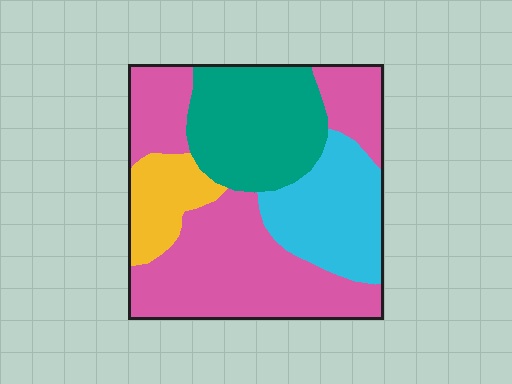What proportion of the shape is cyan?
Cyan covers about 20% of the shape.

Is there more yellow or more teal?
Teal.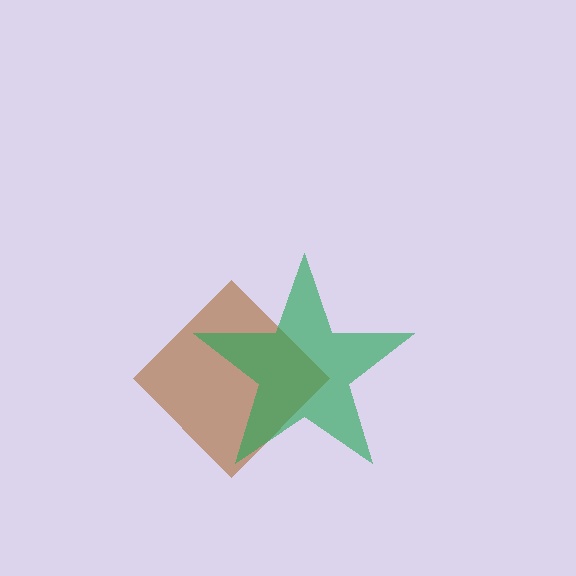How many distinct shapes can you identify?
There are 2 distinct shapes: a brown diamond, a green star.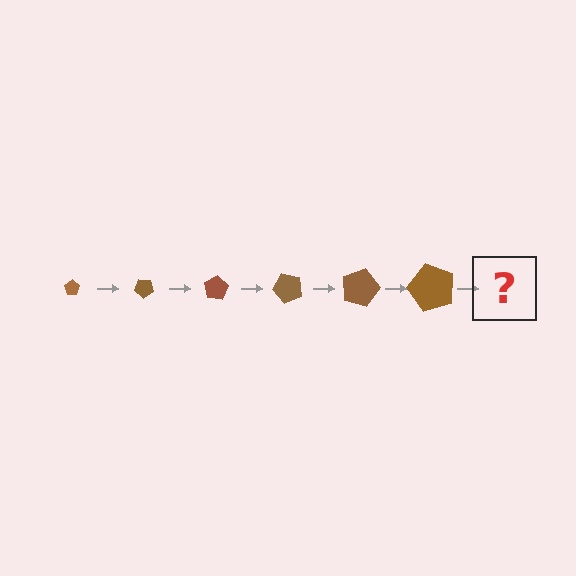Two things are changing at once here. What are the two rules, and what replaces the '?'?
The two rules are that the pentagon grows larger each step and it rotates 40 degrees each step. The '?' should be a pentagon, larger than the previous one and rotated 240 degrees from the start.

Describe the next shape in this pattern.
It should be a pentagon, larger than the previous one and rotated 240 degrees from the start.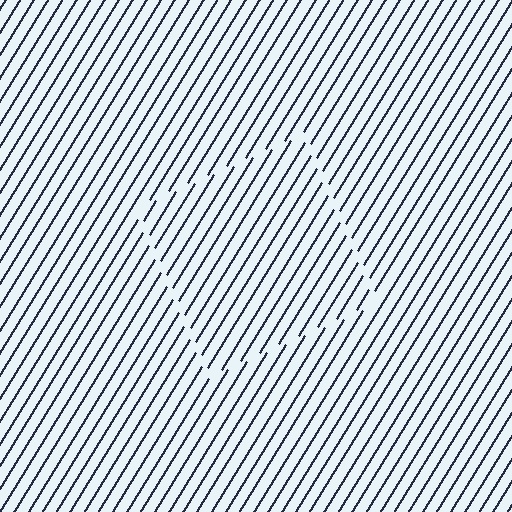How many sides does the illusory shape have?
4 sides — the line-ends trace a square.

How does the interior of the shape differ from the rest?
The interior of the shape contains the same grating, shifted by half a period — the contour is defined by the phase discontinuity where line-ends from the inner and outer gratings abut.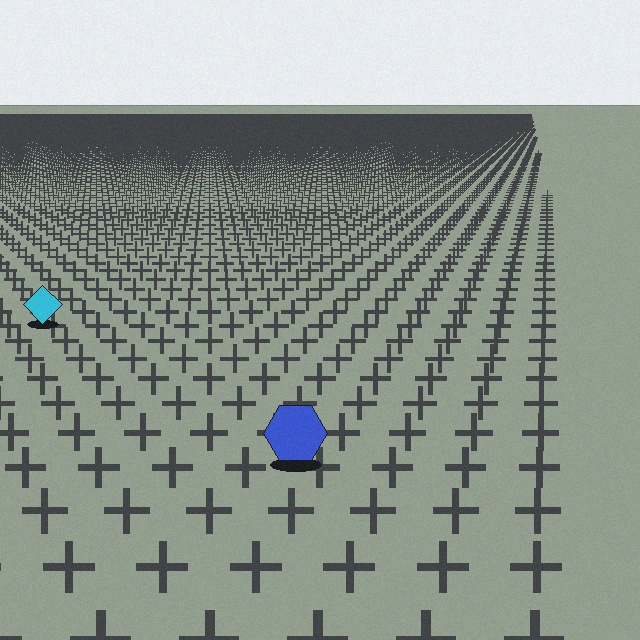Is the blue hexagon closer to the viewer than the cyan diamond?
Yes. The blue hexagon is closer — you can tell from the texture gradient: the ground texture is coarser near it.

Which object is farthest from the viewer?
The cyan diamond is farthest from the viewer. It appears smaller and the ground texture around it is denser.